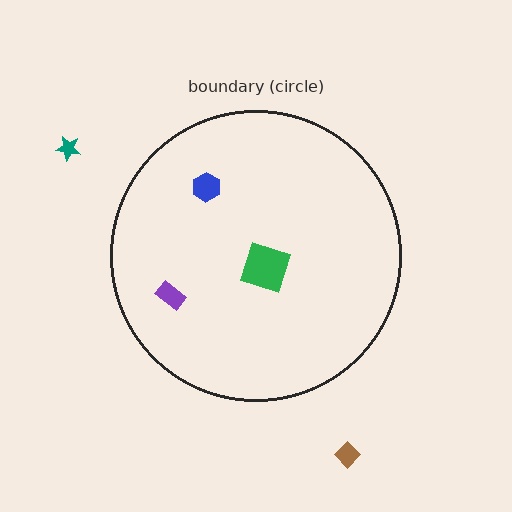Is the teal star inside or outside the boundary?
Outside.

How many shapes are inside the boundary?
3 inside, 2 outside.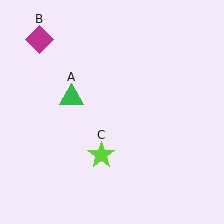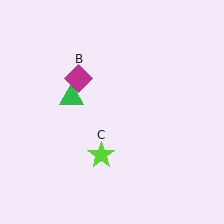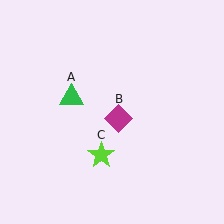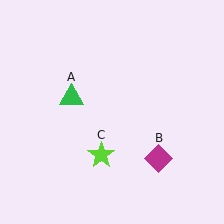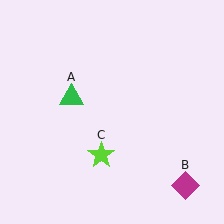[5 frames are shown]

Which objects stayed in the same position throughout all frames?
Green triangle (object A) and lime star (object C) remained stationary.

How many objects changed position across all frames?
1 object changed position: magenta diamond (object B).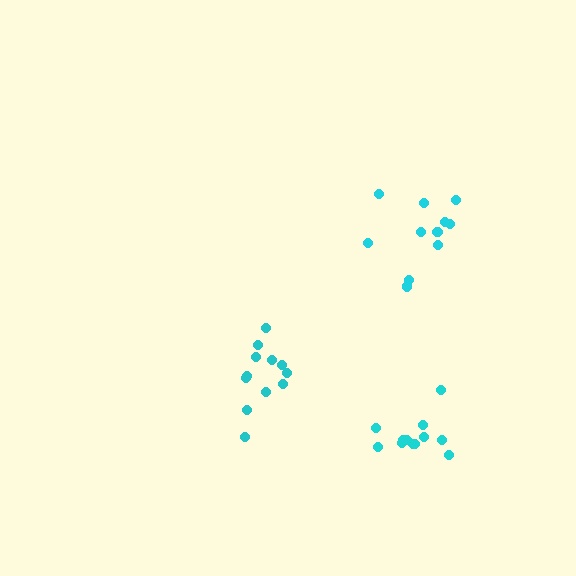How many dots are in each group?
Group 1: 12 dots, Group 2: 11 dots, Group 3: 12 dots (35 total).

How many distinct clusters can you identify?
There are 3 distinct clusters.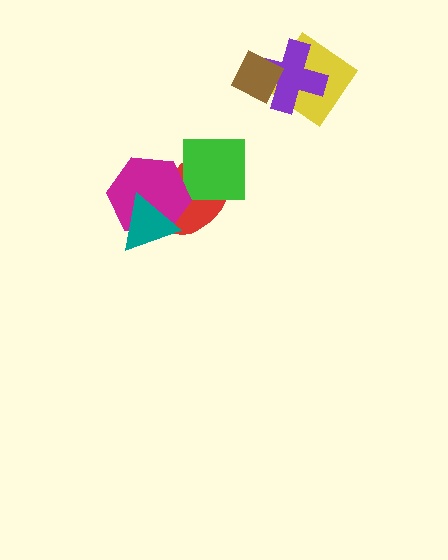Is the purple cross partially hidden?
Yes, it is partially covered by another shape.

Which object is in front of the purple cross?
The brown diamond is in front of the purple cross.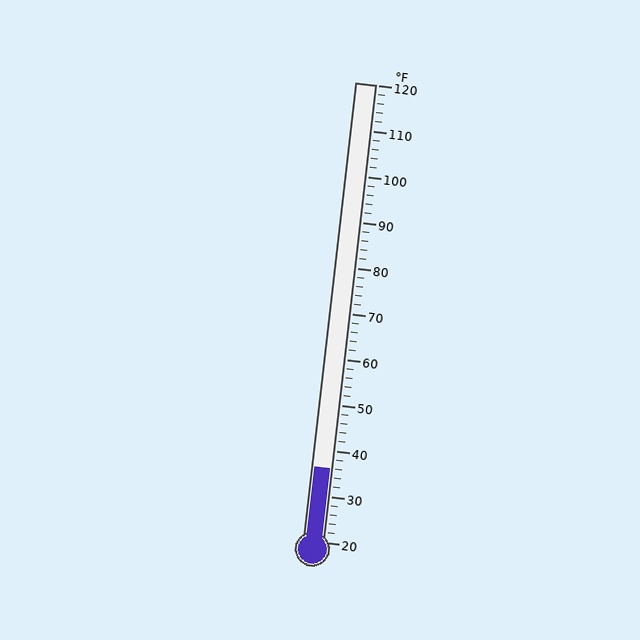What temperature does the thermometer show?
The thermometer shows approximately 36°F.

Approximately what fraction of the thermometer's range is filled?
The thermometer is filled to approximately 15% of its range.